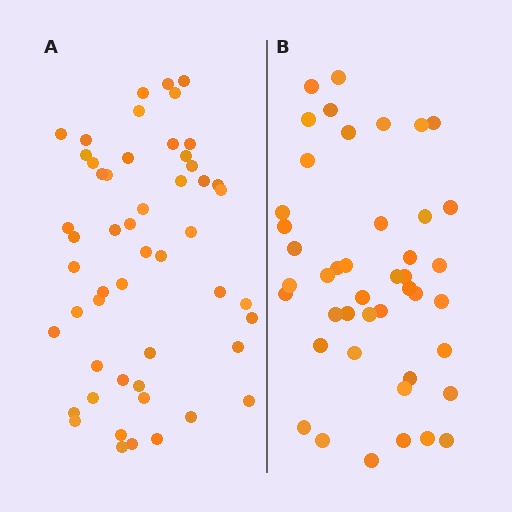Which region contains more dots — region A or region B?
Region A (the left region) has more dots.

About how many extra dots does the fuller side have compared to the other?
Region A has roughly 8 or so more dots than region B.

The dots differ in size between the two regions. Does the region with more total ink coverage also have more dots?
No. Region B has more total ink coverage because its dots are larger, but region A actually contains more individual dots. Total area can be misleading — the number of items is what matters here.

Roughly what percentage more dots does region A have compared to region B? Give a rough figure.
About 20% more.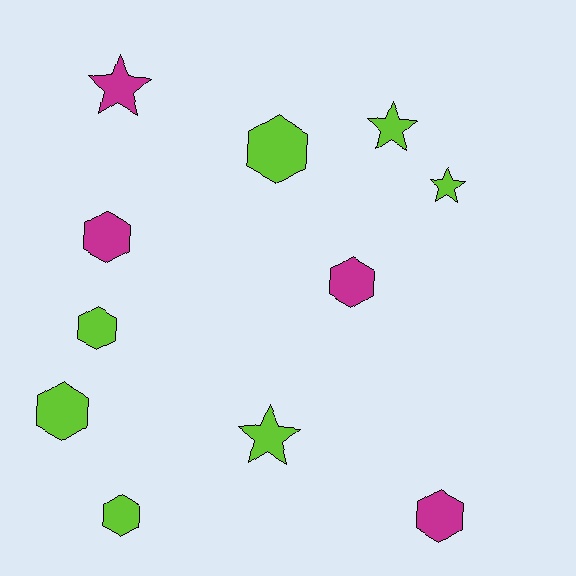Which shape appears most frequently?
Hexagon, with 7 objects.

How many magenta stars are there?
There is 1 magenta star.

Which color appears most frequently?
Lime, with 7 objects.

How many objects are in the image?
There are 11 objects.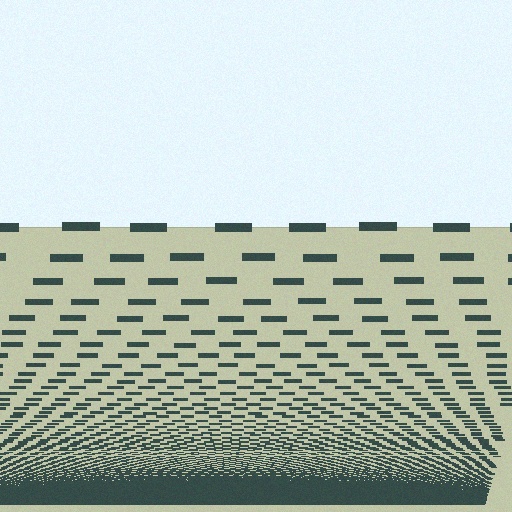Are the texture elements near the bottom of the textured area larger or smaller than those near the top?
Smaller. The gradient is inverted — elements near the bottom are smaller and denser.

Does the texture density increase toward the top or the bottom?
Density increases toward the bottom.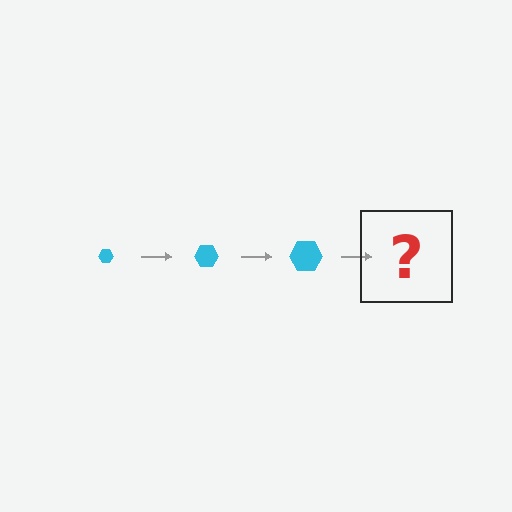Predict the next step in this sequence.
The next step is a cyan hexagon, larger than the previous one.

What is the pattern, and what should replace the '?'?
The pattern is that the hexagon gets progressively larger each step. The '?' should be a cyan hexagon, larger than the previous one.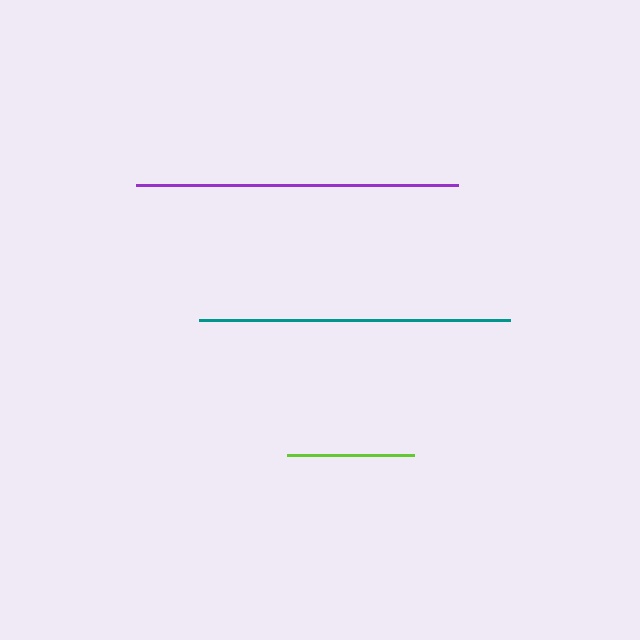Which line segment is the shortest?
The lime line is the shortest at approximately 127 pixels.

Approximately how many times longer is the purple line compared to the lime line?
The purple line is approximately 2.5 times the length of the lime line.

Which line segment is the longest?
The purple line is the longest at approximately 323 pixels.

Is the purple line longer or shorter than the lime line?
The purple line is longer than the lime line.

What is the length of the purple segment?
The purple segment is approximately 323 pixels long.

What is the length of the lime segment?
The lime segment is approximately 127 pixels long.